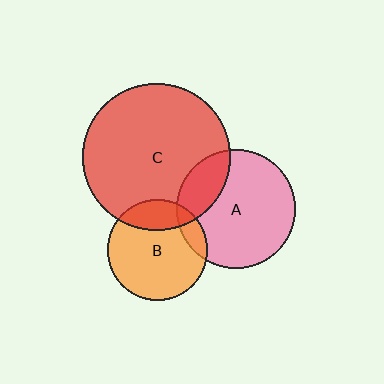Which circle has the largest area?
Circle C (red).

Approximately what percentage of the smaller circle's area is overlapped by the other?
Approximately 20%.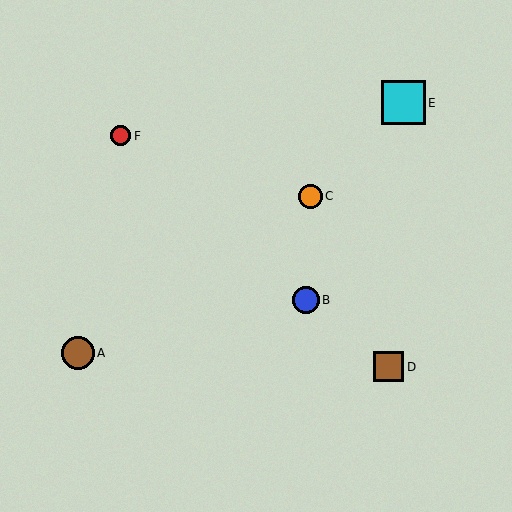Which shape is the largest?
The cyan square (labeled E) is the largest.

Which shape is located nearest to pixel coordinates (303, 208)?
The orange circle (labeled C) at (310, 196) is nearest to that location.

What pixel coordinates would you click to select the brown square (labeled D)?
Click at (389, 367) to select the brown square D.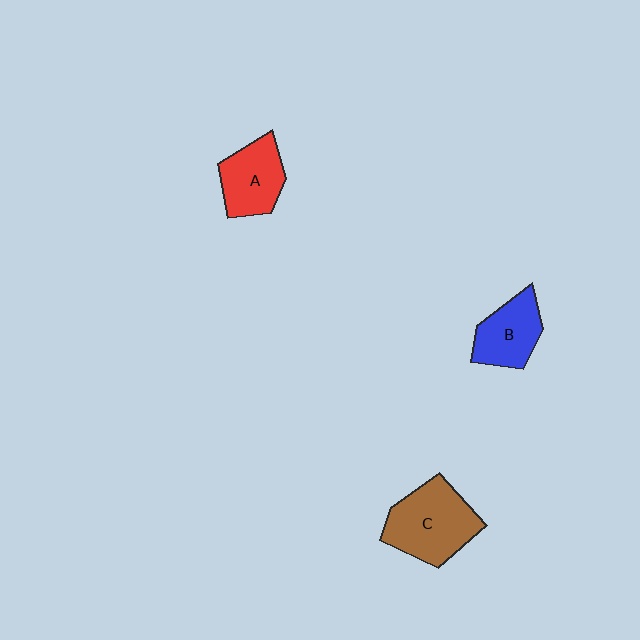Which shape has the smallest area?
Shape B (blue).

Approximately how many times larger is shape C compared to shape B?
Approximately 1.5 times.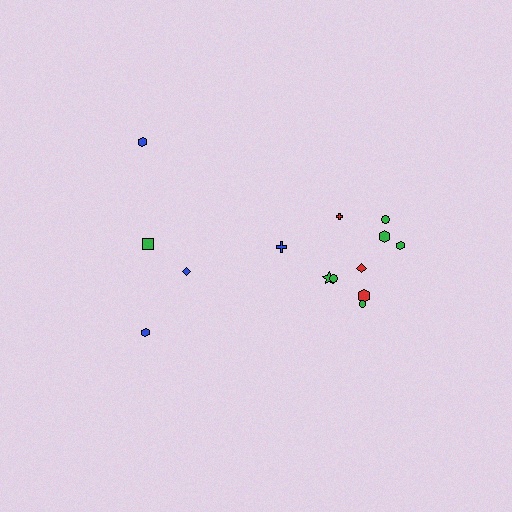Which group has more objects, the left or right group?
The right group.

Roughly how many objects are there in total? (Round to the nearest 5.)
Roughly 15 objects in total.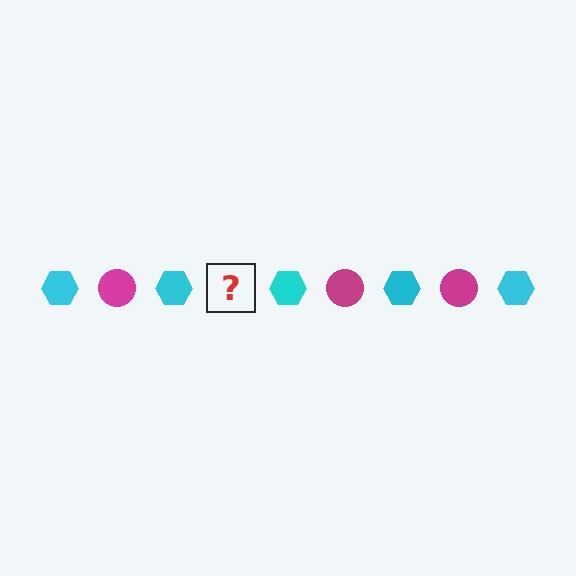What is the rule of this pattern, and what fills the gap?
The rule is that the pattern alternates between cyan hexagon and magenta circle. The gap should be filled with a magenta circle.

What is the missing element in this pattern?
The missing element is a magenta circle.